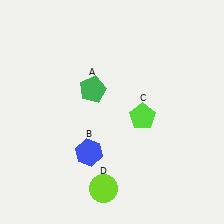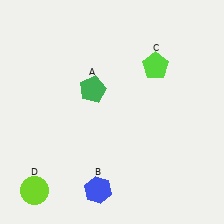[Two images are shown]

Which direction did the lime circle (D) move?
The lime circle (D) moved left.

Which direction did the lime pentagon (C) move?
The lime pentagon (C) moved up.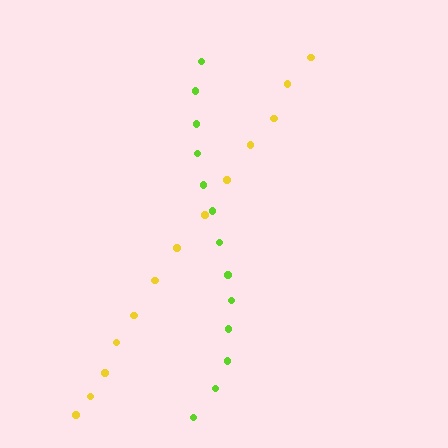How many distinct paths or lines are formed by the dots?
There are 2 distinct paths.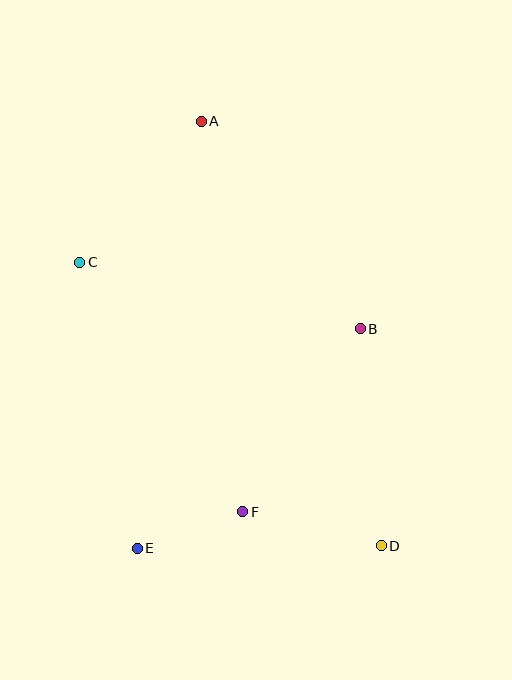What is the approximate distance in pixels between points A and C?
The distance between A and C is approximately 186 pixels.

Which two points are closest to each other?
Points E and F are closest to each other.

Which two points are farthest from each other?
Points A and D are farthest from each other.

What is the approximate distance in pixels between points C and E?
The distance between C and E is approximately 292 pixels.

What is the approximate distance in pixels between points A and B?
The distance between A and B is approximately 261 pixels.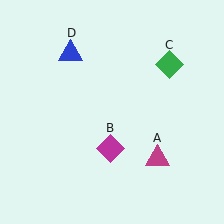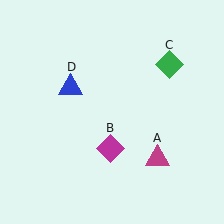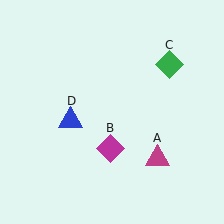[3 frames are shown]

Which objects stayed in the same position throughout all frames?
Magenta triangle (object A) and magenta diamond (object B) and green diamond (object C) remained stationary.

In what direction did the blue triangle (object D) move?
The blue triangle (object D) moved down.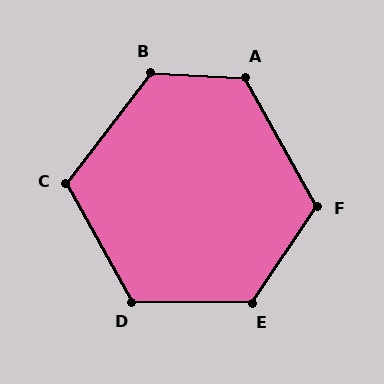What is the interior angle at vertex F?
Approximately 117 degrees (obtuse).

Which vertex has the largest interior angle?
B, at approximately 124 degrees.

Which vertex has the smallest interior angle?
C, at approximately 114 degrees.